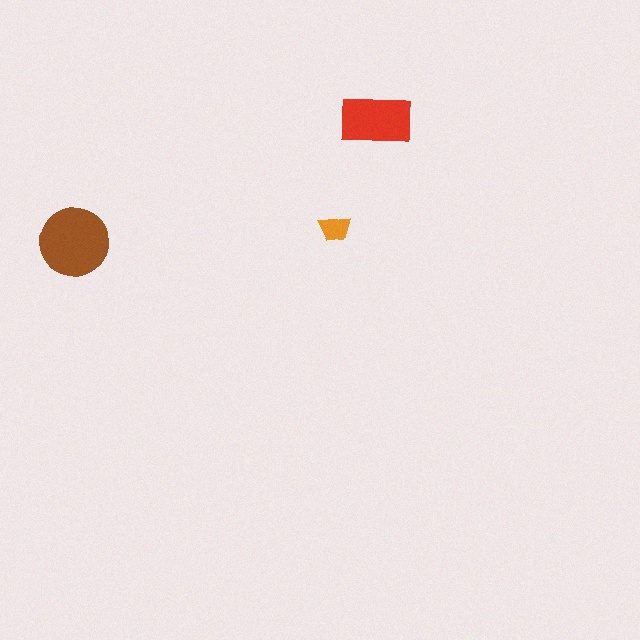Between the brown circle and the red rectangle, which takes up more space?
The brown circle.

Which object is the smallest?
The orange trapezoid.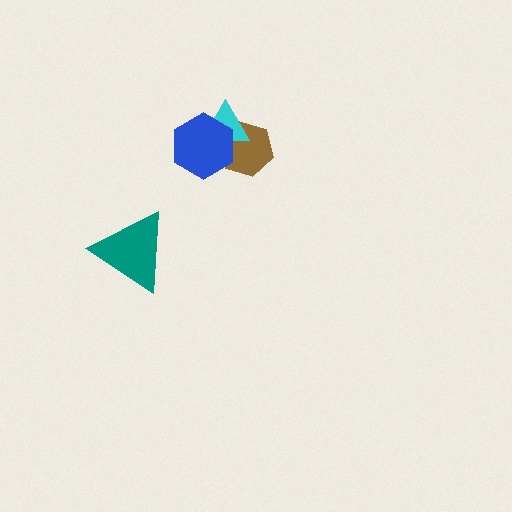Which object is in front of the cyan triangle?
The blue hexagon is in front of the cyan triangle.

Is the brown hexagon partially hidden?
Yes, it is partially covered by another shape.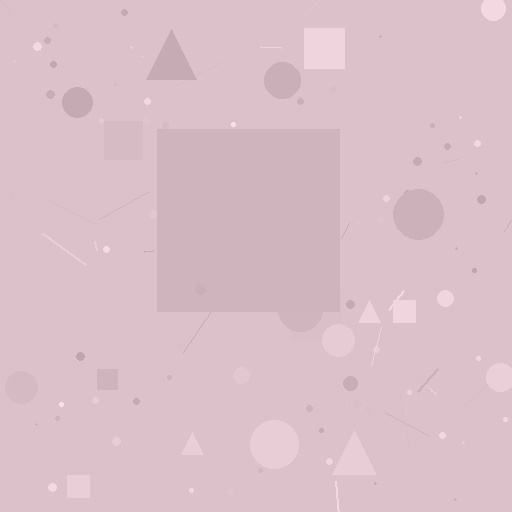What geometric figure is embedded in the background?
A square is embedded in the background.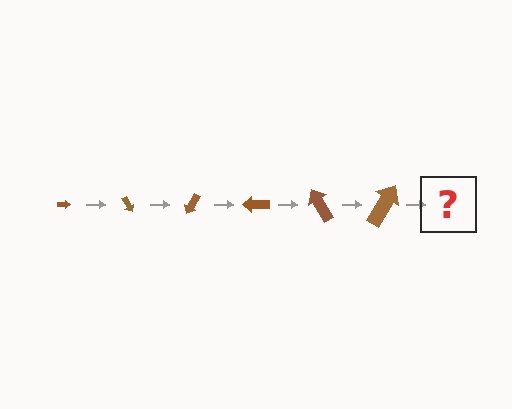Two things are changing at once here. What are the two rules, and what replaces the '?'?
The two rules are that the arrow grows larger each step and it rotates 60 degrees each step. The '?' should be an arrow, larger than the previous one and rotated 360 degrees from the start.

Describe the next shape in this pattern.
It should be an arrow, larger than the previous one and rotated 360 degrees from the start.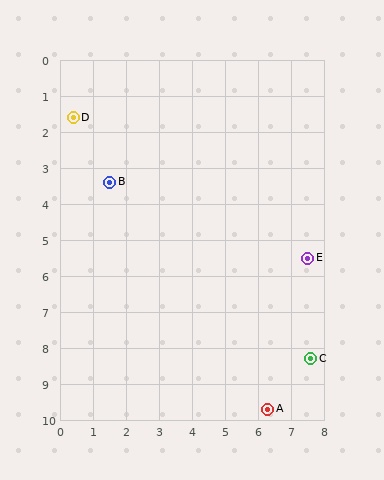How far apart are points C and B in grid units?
Points C and B are about 7.8 grid units apart.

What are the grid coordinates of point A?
Point A is at approximately (6.3, 9.7).